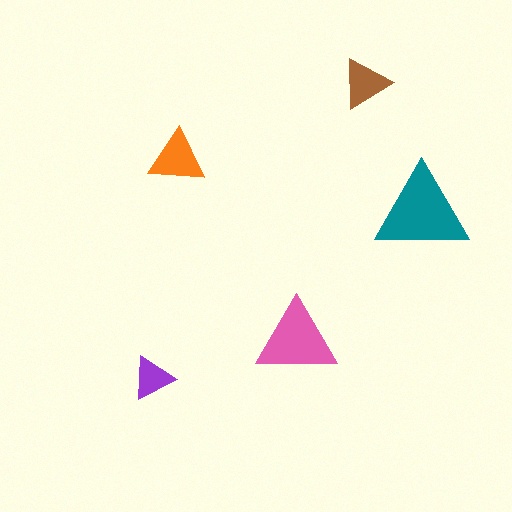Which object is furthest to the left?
The purple triangle is leftmost.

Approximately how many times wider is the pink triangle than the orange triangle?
About 1.5 times wider.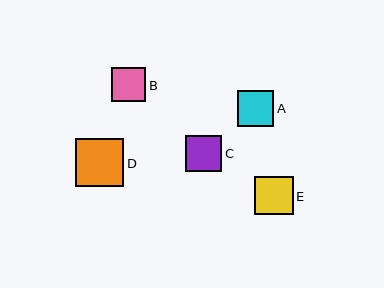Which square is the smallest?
Square B is the smallest with a size of approximately 34 pixels.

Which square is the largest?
Square D is the largest with a size of approximately 48 pixels.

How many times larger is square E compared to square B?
Square E is approximately 1.1 times the size of square B.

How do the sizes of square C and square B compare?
Square C and square B are approximately the same size.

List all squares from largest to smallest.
From largest to smallest: D, E, A, C, B.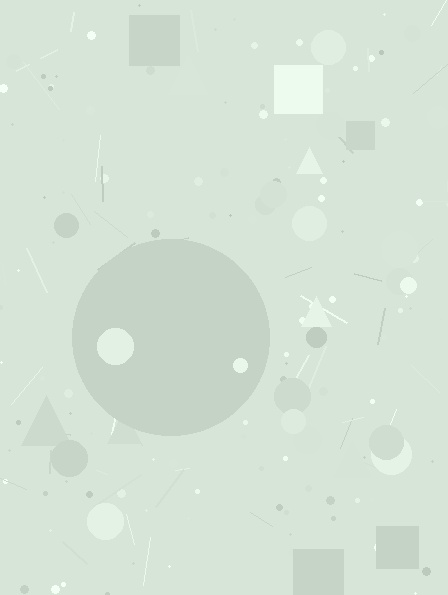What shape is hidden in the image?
A circle is hidden in the image.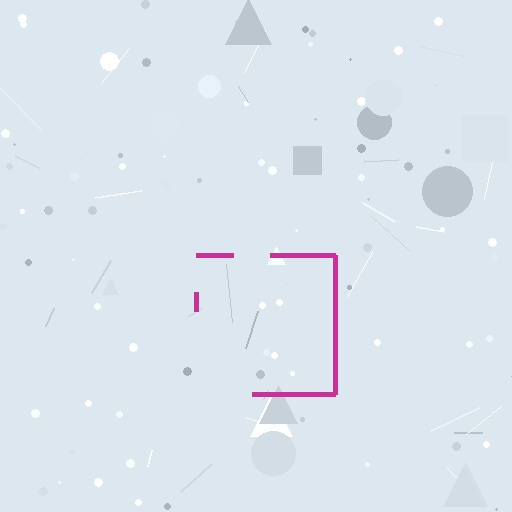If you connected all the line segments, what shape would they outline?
They would outline a square.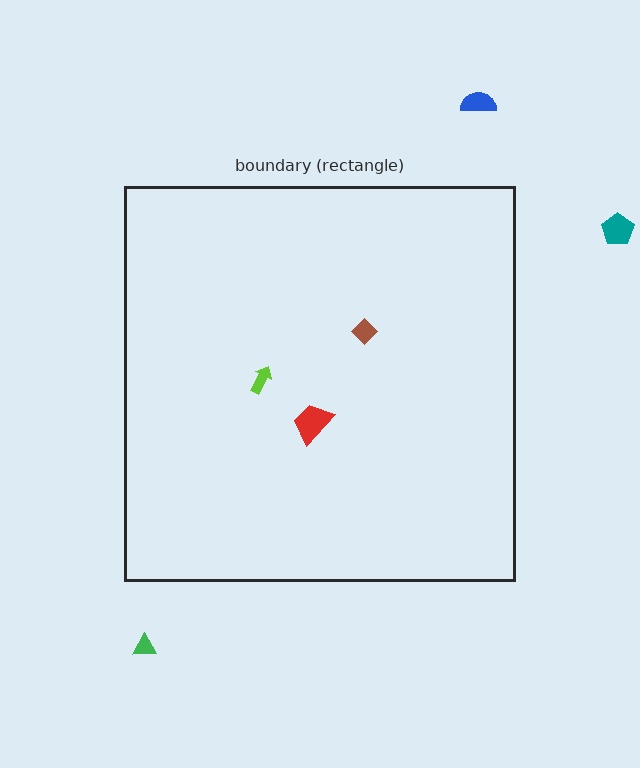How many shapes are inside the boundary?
3 inside, 3 outside.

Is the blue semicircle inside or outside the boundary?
Outside.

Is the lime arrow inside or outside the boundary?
Inside.